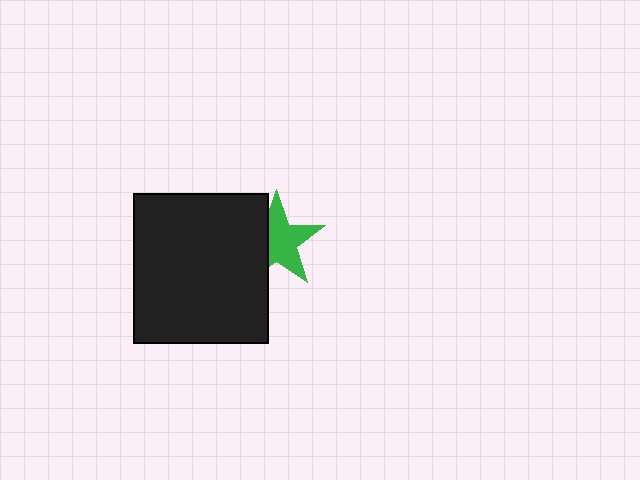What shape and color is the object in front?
The object in front is a black rectangle.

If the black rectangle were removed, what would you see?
You would see the complete green star.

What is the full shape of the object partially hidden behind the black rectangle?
The partially hidden object is a green star.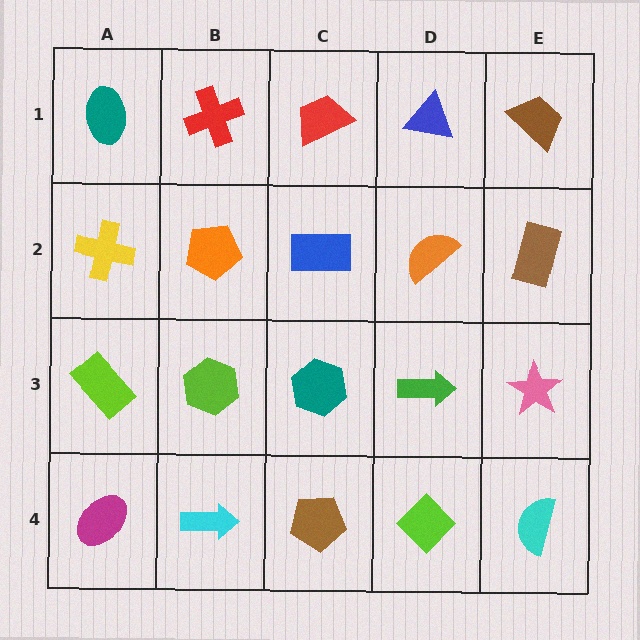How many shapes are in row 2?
5 shapes.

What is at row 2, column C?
A blue rectangle.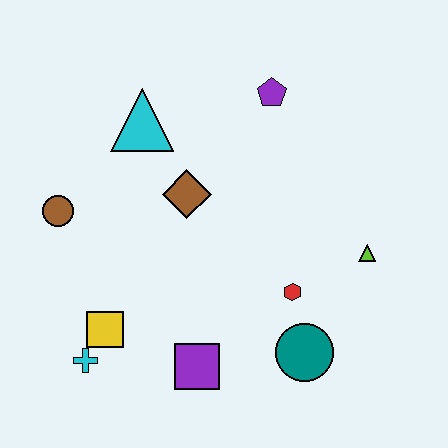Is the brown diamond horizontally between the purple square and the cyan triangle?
Yes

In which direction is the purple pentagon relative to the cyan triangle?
The purple pentagon is to the right of the cyan triangle.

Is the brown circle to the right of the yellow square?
No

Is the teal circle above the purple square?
Yes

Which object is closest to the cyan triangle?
The brown diamond is closest to the cyan triangle.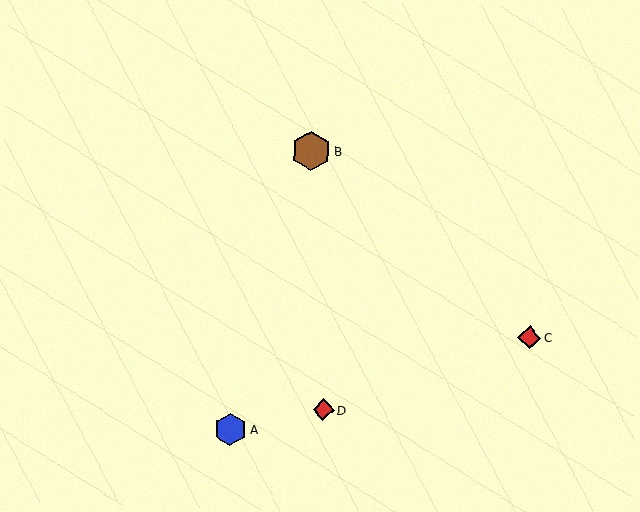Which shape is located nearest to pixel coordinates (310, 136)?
The brown hexagon (labeled B) at (311, 151) is nearest to that location.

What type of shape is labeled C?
Shape C is a red diamond.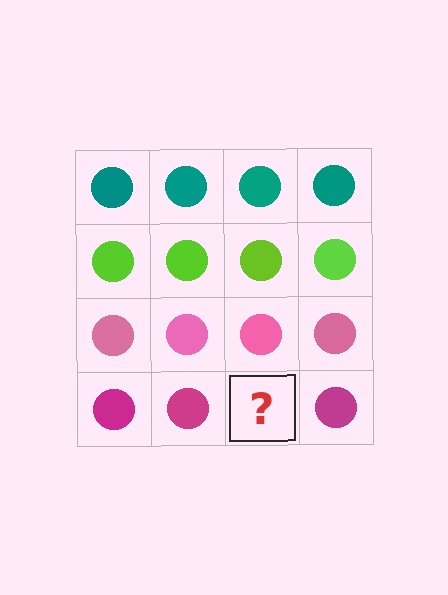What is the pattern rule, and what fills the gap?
The rule is that each row has a consistent color. The gap should be filled with a magenta circle.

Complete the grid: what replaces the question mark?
The question mark should be replaced with a magenta circle.